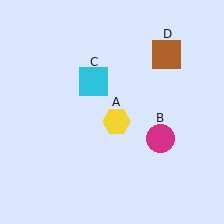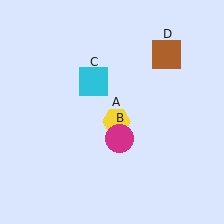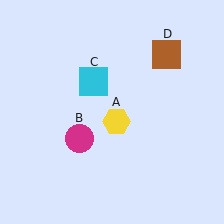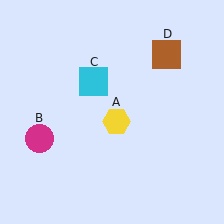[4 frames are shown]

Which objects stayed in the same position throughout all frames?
Yellow hexagon (object A) and cyan square (object C) and brown square (object D) remained stationary.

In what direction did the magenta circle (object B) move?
The magenta circle (object B) moved left.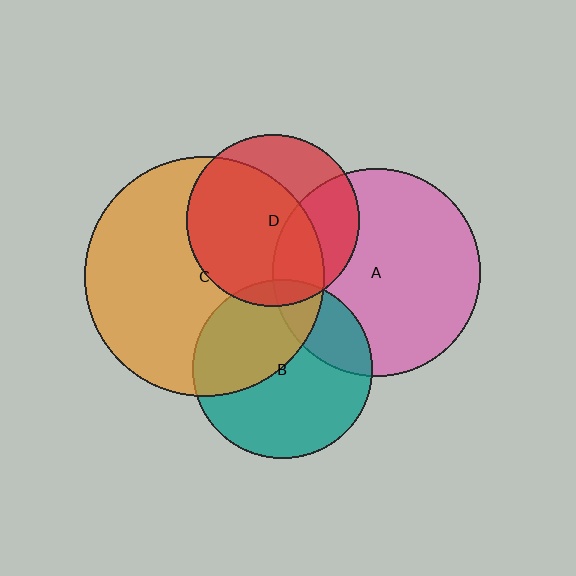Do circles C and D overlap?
Yes.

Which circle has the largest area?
Circle C (orange).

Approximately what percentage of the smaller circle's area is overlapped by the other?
Approximately 65%.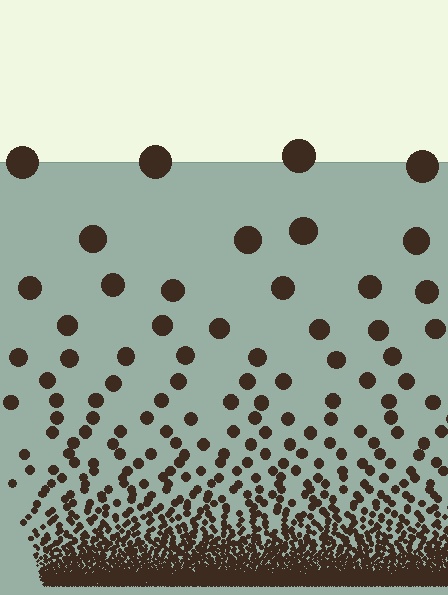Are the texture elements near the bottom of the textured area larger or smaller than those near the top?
Smaller. The gradient is inverted — elements near the bottom are smaller and denser.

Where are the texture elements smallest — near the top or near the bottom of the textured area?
Near the bottom.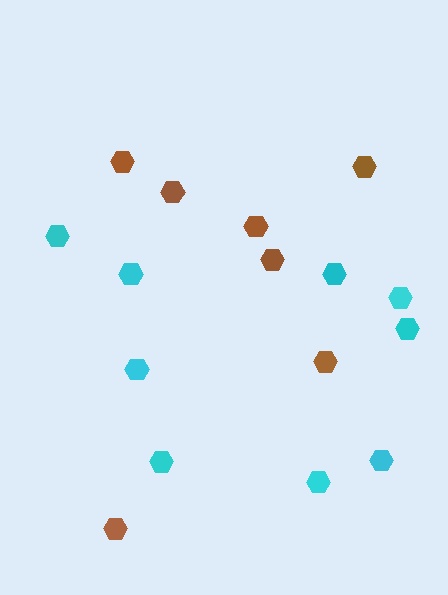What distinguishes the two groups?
There are 2 groups: one group of brown hexagons (7) and one group of cyan hexagons (9).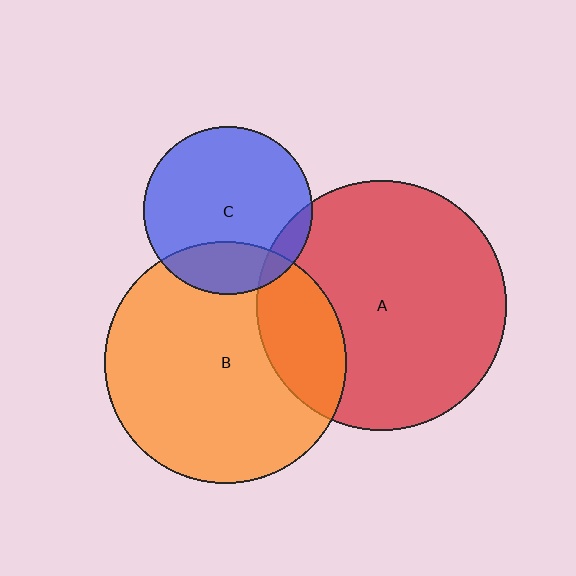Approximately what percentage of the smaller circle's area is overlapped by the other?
Approximately 20%.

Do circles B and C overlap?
Yes.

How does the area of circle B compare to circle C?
Approximately 2.1 times.